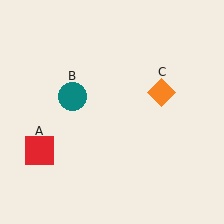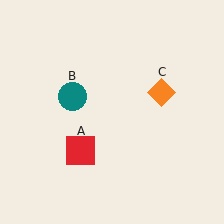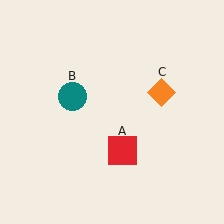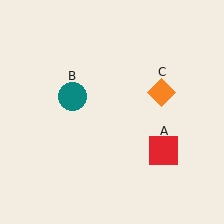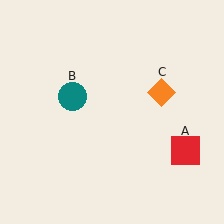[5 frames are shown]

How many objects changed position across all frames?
1 object changed position: red square (object A).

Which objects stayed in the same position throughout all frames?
Teal circle (object B) and orange diamond (object C) remained stationary.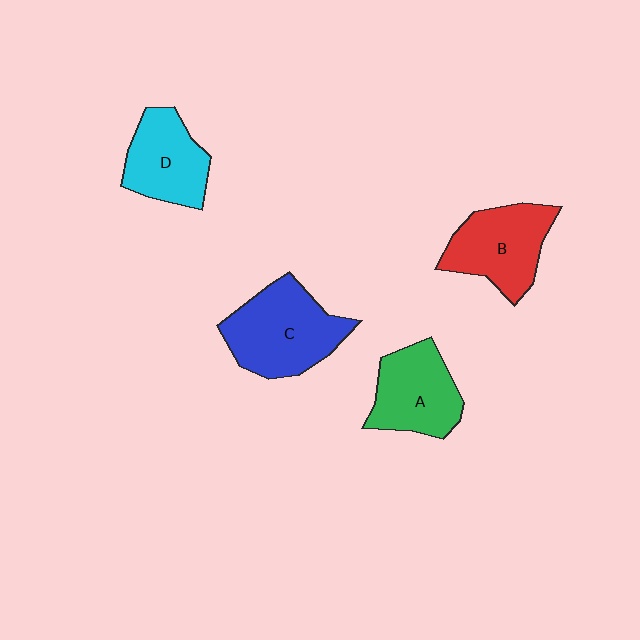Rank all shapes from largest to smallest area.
From largest to smallest: C (blue), B (red), A (green), D (cyan).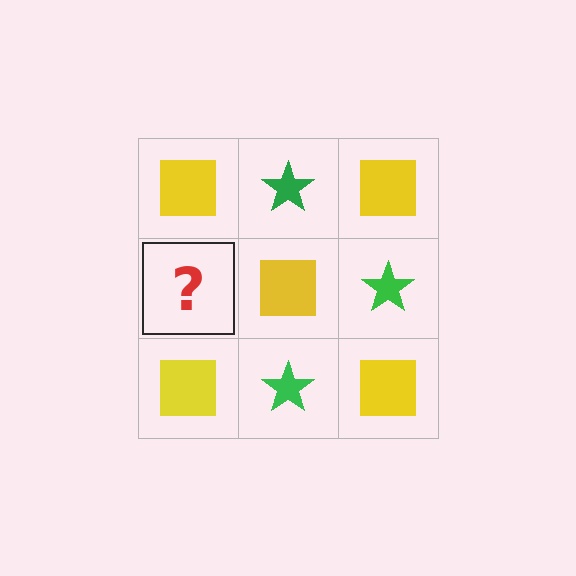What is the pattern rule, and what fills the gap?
The rule is that it alternates yellow square and green star in a checkerboard pattern. The gap should be filled with a green star.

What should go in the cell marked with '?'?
The missing cell should contain a green star.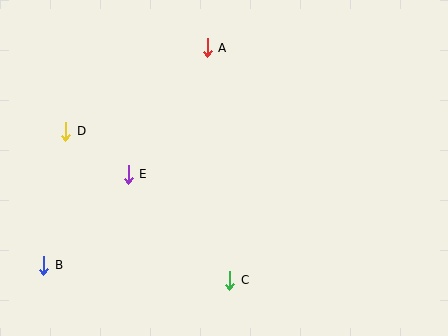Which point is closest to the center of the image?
Point E at (128, 174) is closest to the center.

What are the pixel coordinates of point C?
Point C is at (230, 280).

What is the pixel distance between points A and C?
The distance between A and C is 233 pixels.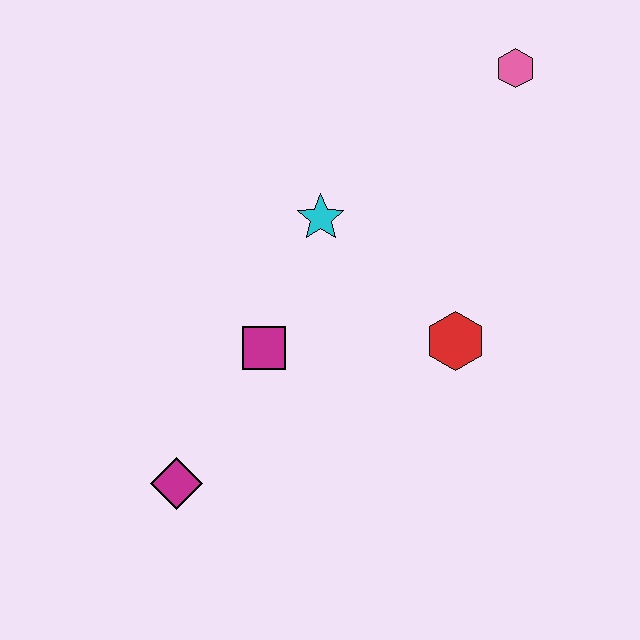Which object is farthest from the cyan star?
The magenta diamond is farthest from the cyan star.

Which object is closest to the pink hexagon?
The cyan star is closest to the pink hexagon.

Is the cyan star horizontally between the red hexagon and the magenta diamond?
Yes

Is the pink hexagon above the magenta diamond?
Yes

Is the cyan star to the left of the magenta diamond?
No